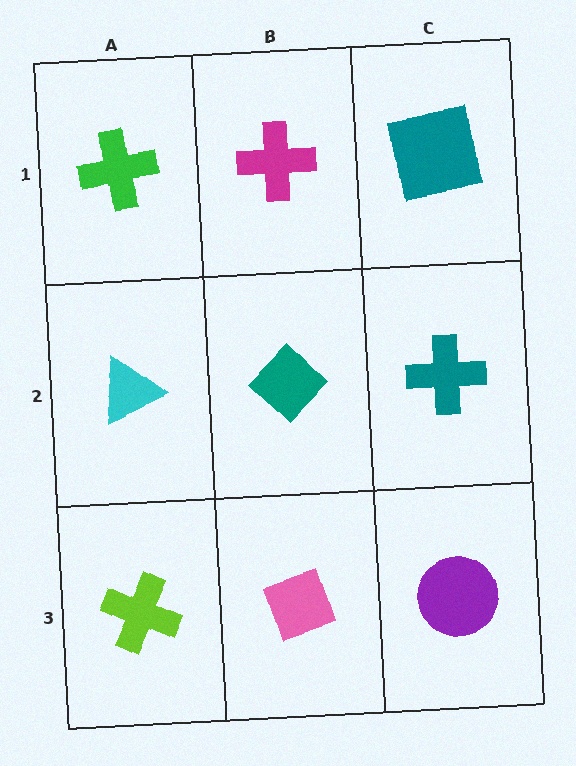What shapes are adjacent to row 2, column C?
A teal square (row 1, column C), a purple circle (row 3, column C), a teal diamond (row 2, column B).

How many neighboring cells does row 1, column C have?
2.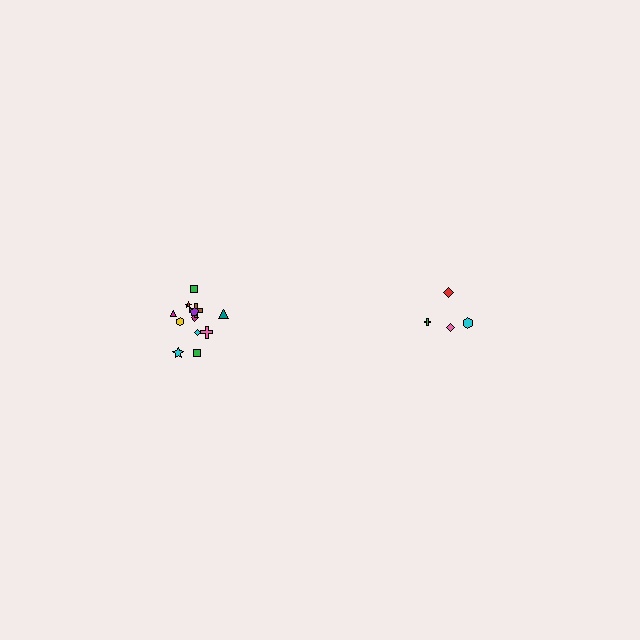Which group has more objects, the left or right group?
The left group.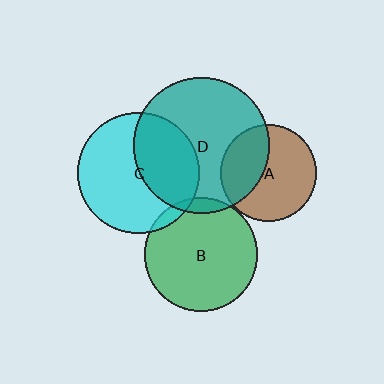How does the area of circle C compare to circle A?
Approximately 1.6 times.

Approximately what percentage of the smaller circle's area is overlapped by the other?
Approximately 5%.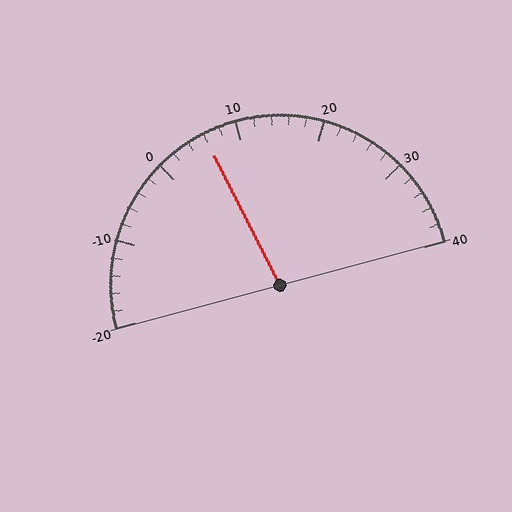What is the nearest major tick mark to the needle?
The nearest major tick mark is 10.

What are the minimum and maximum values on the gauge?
The gauge ranges from -20 to 40.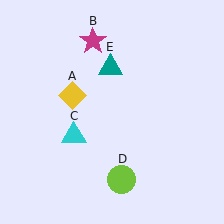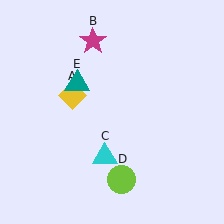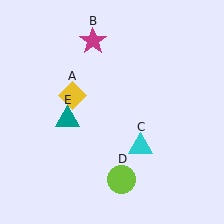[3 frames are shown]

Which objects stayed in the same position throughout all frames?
Yellow diamond (object A) and magenta star (object B) and lime circle (object D) remained stationary.